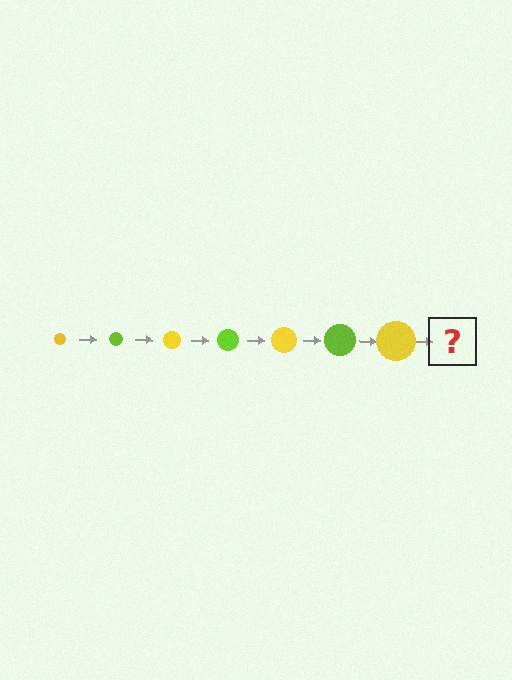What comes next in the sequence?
The next element should be a lime circle, larger than the previous one.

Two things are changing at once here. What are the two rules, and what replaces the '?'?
The two rules are that the circle grows larger each step and the color cycles through yellow and lime. The '?' should be a lime circle, larger than the previous one.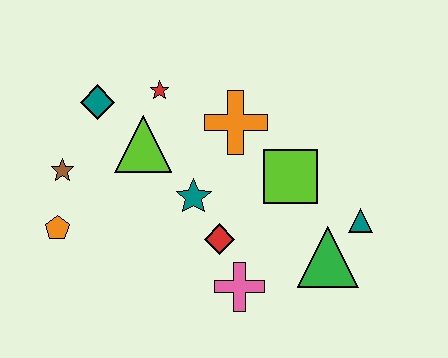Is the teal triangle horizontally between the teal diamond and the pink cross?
No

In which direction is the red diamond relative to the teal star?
The red diamond is below the teal star.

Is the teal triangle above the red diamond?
Yes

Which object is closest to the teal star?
The red diamond is closest to the teal star.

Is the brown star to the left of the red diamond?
Yes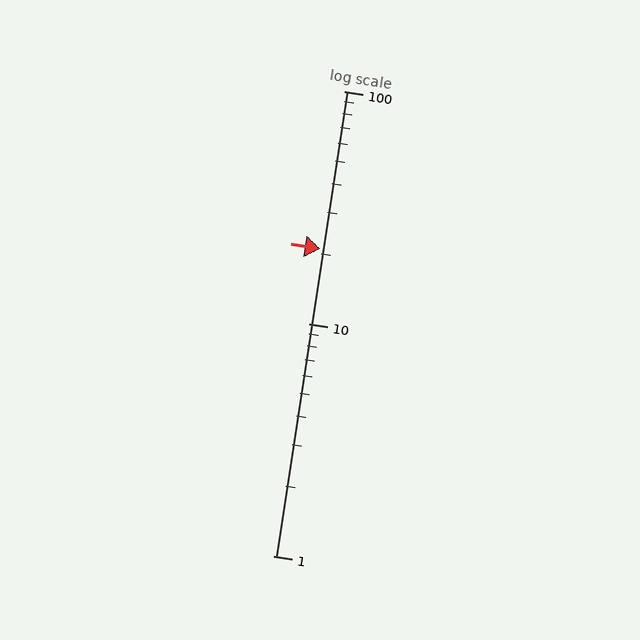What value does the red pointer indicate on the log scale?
The pointer indicates approximately 21.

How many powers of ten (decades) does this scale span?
The scale spans 2 decades, from 1 to 100.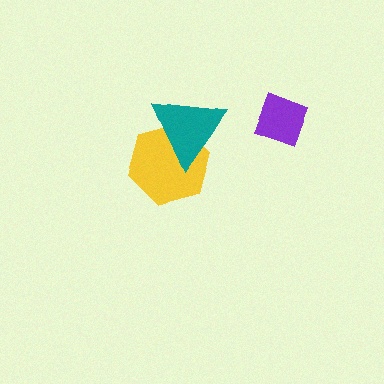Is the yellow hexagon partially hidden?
Yes, it is partially covered by another shape.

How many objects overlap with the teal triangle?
1 object overlaps with the teal triangle.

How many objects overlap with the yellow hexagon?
1 object overlaps with the yellow hexagon.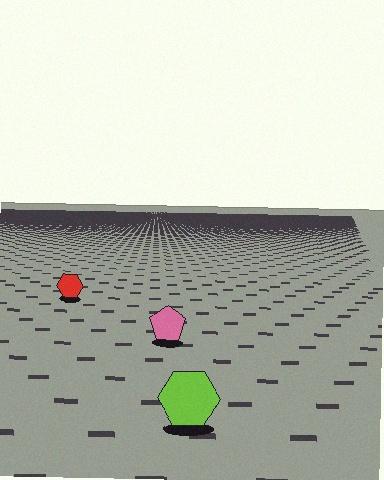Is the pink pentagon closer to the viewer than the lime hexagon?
No. The lime hexagon is closer — you can tell from the texture gradient: the ground texture is coarser near it.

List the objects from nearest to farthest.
From nearest to farthest: the lime hexagon, the pink pentagon, the red hexagon.